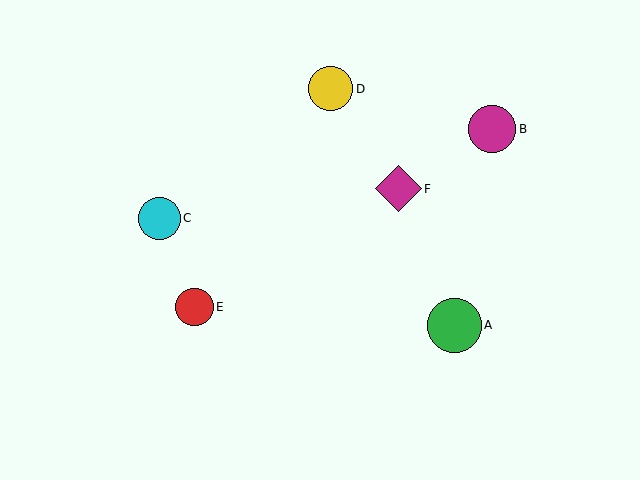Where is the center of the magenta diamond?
The center of the magenta diamond is at (398, 189).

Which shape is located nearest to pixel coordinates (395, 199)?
The magenta diamond (labeled F) at (398, 189) is nearest to that location.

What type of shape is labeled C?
Shape C is a cyan circle.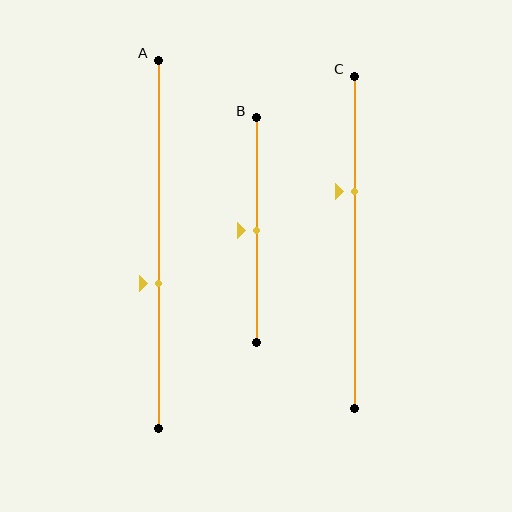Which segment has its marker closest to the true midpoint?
Segment B has its marker closest to the true midpoint.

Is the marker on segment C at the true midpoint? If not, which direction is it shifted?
No, the marker on segment C is shifted upward by about 15% of the segment length.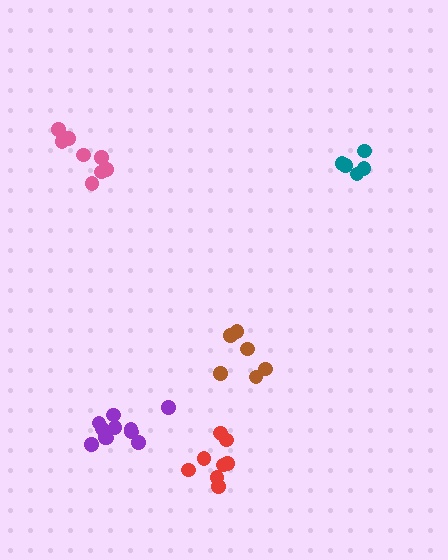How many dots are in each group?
Group 1: 9 dots, Group 2: 11 dots, Group 3: 8 dots, Group 4: 7 dots, Group 5: 5 dots (40 total).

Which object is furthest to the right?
The teal cluster is rightmost.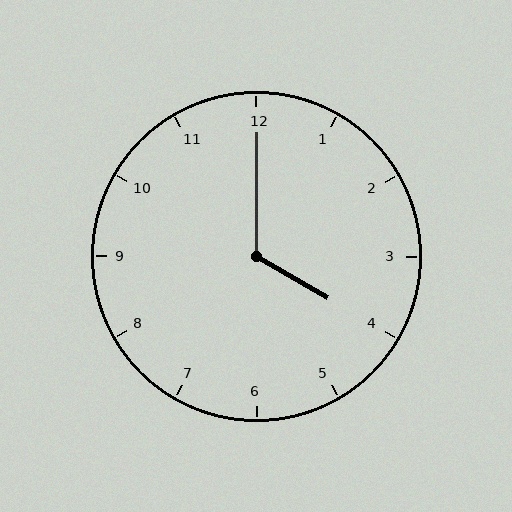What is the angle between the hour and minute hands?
Approximately 120 degrees.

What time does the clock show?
4:00.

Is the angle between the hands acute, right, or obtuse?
It is obtuse.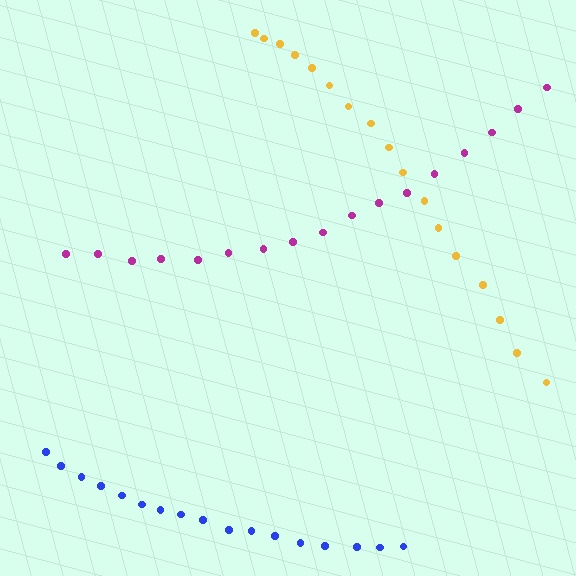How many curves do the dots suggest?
There are 3 distinct paths.